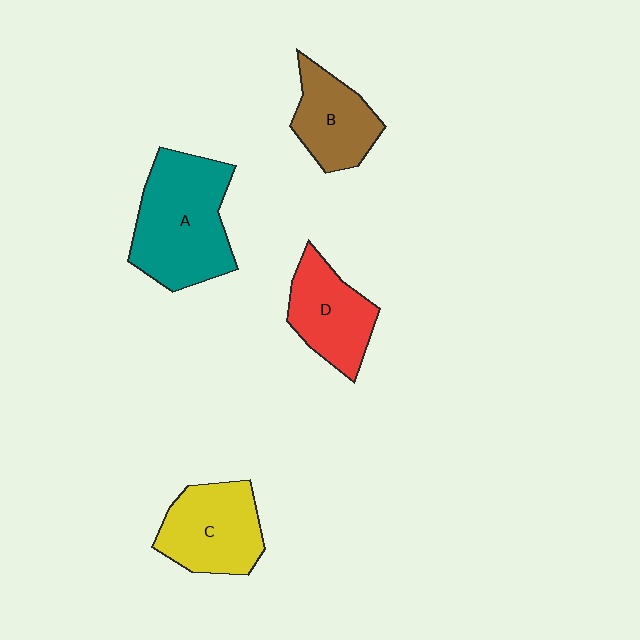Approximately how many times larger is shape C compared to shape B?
Approximately 1.2 times.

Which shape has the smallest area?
Shape B (brown).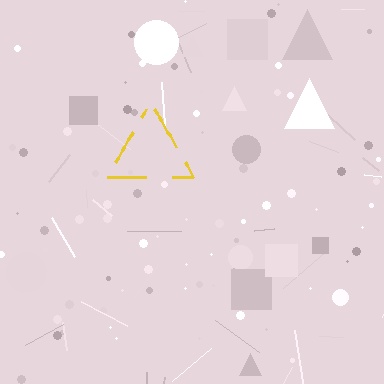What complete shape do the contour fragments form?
The contour fragments form a triangle.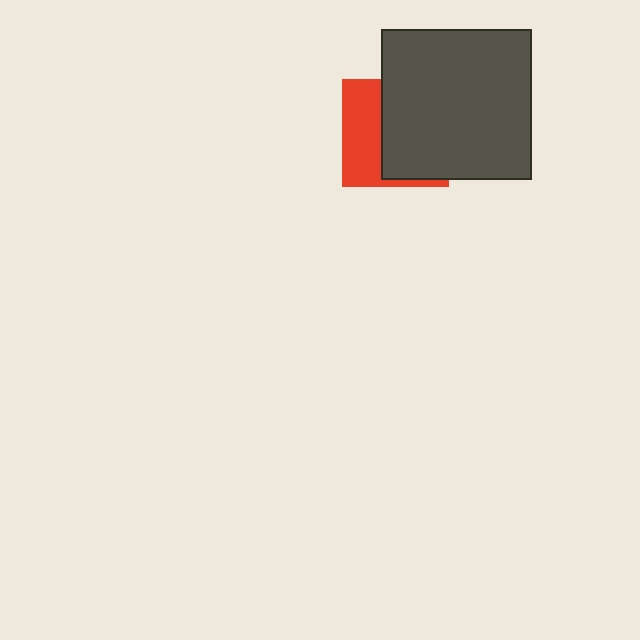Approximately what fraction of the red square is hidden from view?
Roughly 58% of the red square is hidden behind the dark gray square.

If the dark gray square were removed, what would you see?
You would see the complete red square.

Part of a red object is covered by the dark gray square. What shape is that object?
It is a square.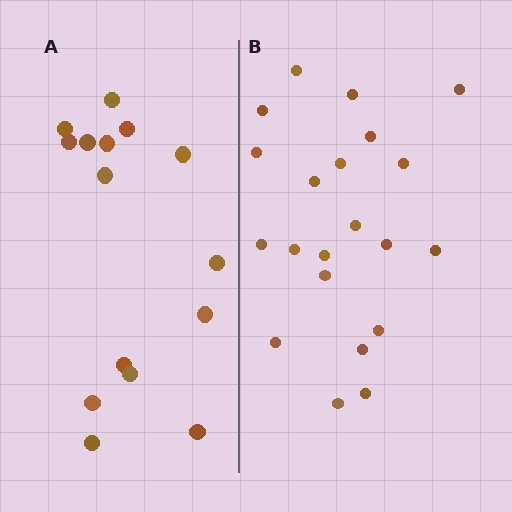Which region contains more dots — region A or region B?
Region B (the right region) has more dots.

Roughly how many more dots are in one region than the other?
Region B has about 6 more dots than region A.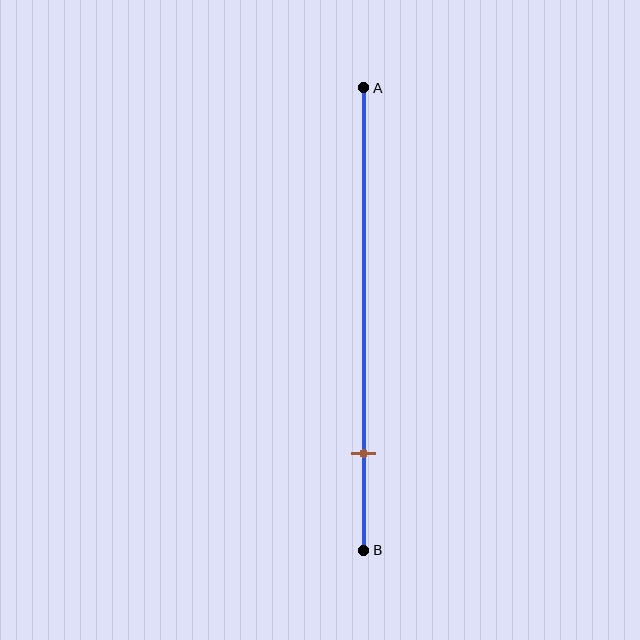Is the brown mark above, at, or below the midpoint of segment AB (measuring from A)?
The brown mark is below the midpoint of segment AB.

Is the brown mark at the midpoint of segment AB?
No, the mark is at about 80% from A, not at the 50% midpoint.